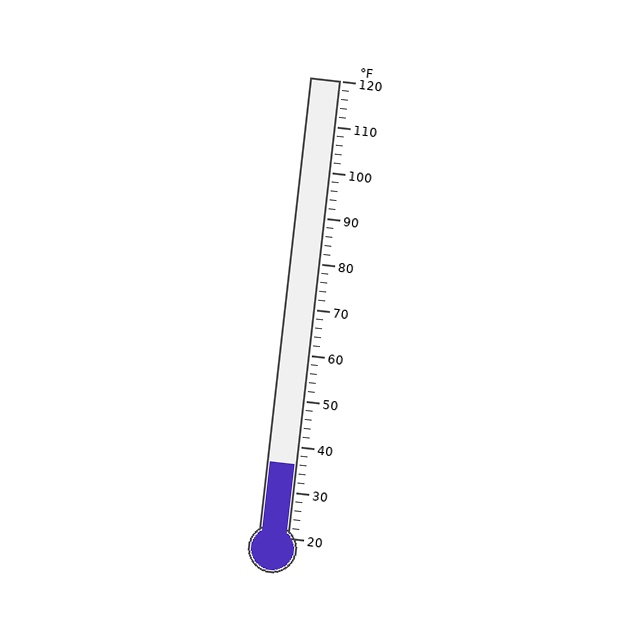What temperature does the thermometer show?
The thermometer shows approximately 36°F.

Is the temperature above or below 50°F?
The temperature is below 50°F.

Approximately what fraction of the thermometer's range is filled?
The thermometer is filled to approximately 15% of its range.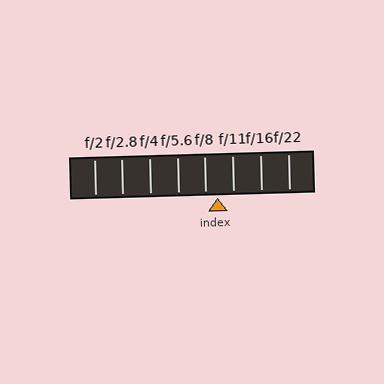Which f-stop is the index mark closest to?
The index mark is closest to f/8.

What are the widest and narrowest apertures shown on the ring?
The widest aperture shown is f/2 and the narrowest is f/22.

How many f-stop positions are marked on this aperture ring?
There are 8 f-stop positions marked.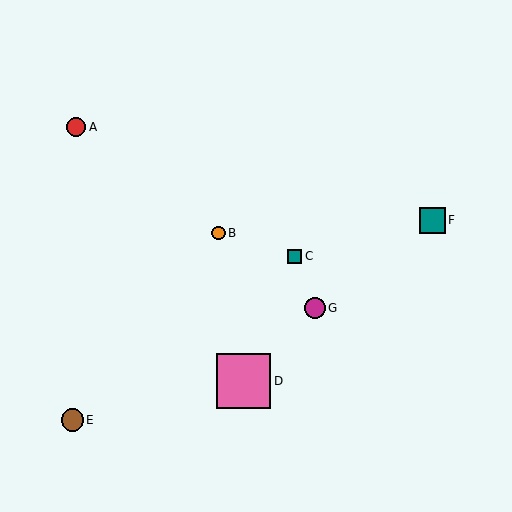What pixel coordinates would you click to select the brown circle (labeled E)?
Click at (72, 420) to select the brown circle E.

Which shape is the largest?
The pink square (labeled D) is the largest.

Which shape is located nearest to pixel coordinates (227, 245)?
The orange circle (labeled B) at (218, 233) is nearest to that location.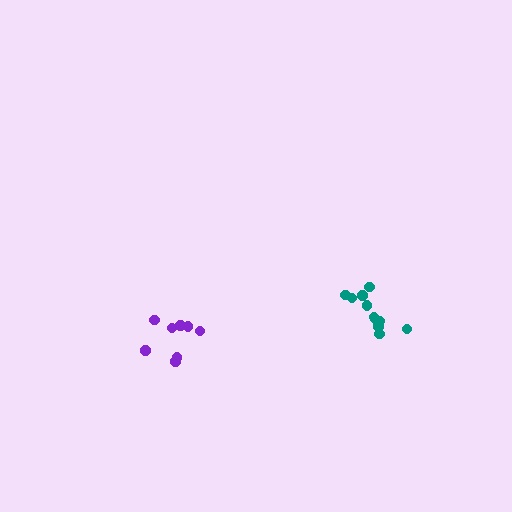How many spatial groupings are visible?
There are 2 spatial groupings.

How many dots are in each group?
Group 1: 8 dots, Group 2: 11 dots (19 total).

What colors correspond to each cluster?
The clusters are colored: purple, teal.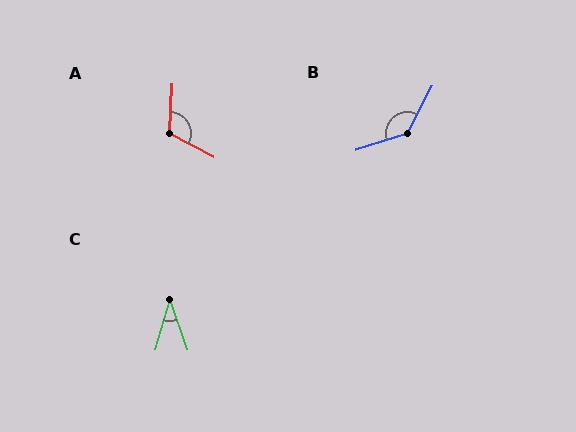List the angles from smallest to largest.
C (35°), A (115°), B (134°).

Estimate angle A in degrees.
Approximately 115 degrees.